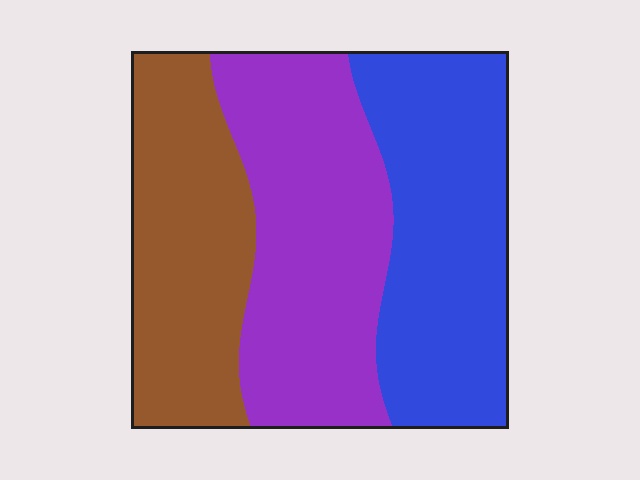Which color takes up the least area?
Brown, at roughly 30%.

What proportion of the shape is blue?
Blue takes up between a third and a half of the shape.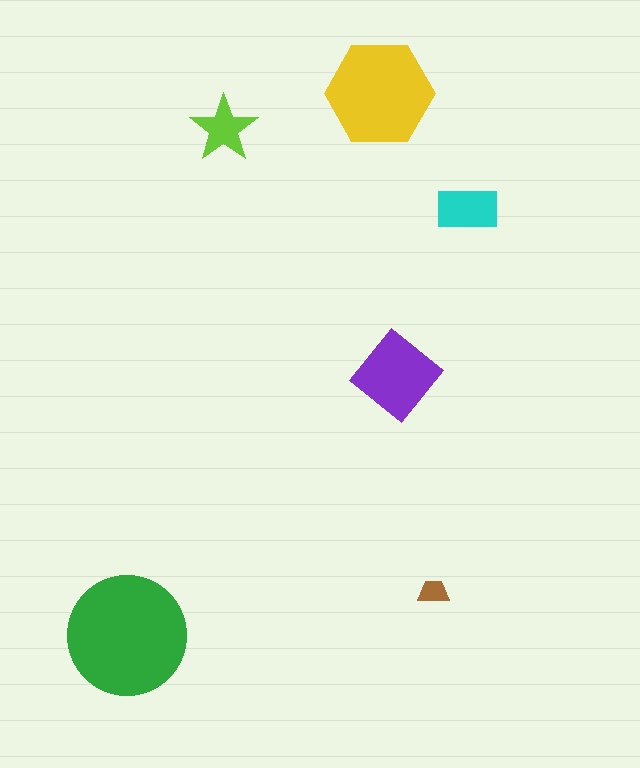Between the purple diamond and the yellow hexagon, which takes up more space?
The yellow hexagon.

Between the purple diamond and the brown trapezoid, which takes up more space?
The purple diamond.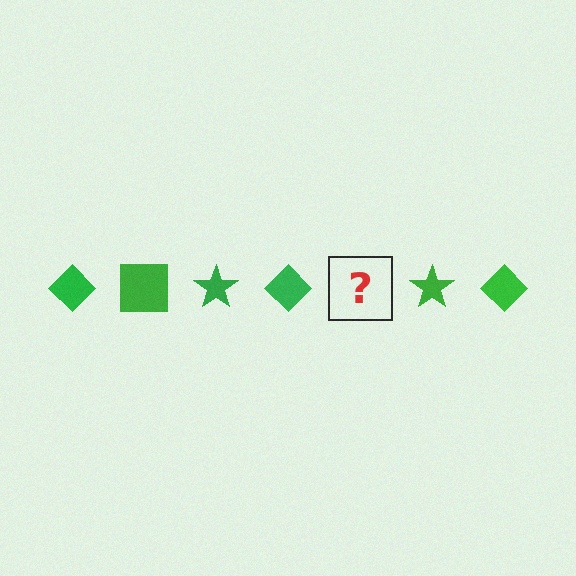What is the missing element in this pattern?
The missing element is a green square.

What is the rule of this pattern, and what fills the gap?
The rule is that the pattern cycles through diamond, square, star shapes in green. The gap should be filled with a green square.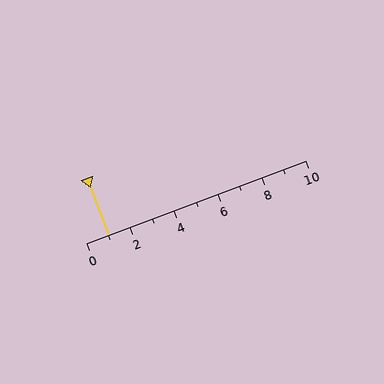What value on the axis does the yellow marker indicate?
The marker indicates approximately 1.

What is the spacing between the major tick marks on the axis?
The major ticks are spaced 2 apart.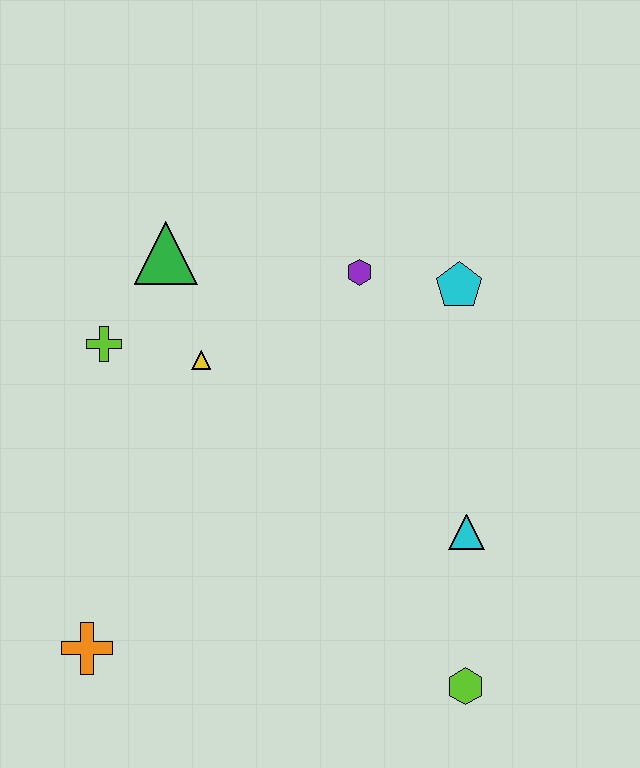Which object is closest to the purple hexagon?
The cyan pentagon is closest to the purple hexagon.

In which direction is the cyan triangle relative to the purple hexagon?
The cyan triangle is below the purple hexagon.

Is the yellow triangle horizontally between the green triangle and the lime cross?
No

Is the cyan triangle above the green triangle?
No